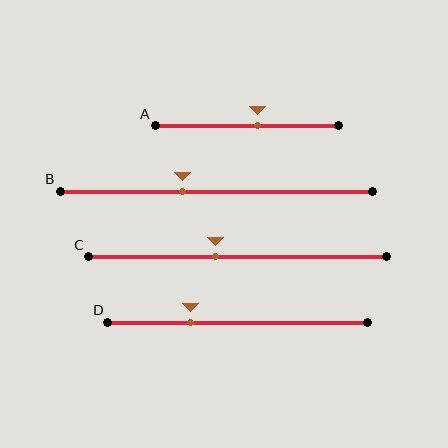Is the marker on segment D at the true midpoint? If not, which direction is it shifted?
No, the marker on segment D is shifted to the left by about 18% of the segment length.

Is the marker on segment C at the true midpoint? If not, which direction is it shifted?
No, the marker on segment C is shifted to the left by about 8% of the segment length.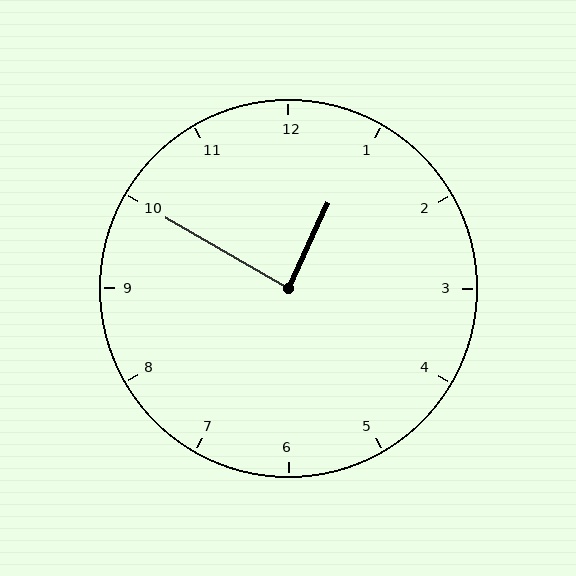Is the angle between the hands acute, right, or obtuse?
It is right.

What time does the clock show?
12:50.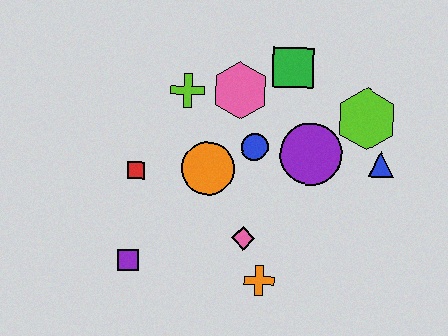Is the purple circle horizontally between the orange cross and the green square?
No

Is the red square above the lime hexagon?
No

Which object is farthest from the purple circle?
The purple square is farthest from the purple circle.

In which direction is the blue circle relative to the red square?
The blue circle is to the right of the red square.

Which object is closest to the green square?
The pink hexagon is closest to the green square.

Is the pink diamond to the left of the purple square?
No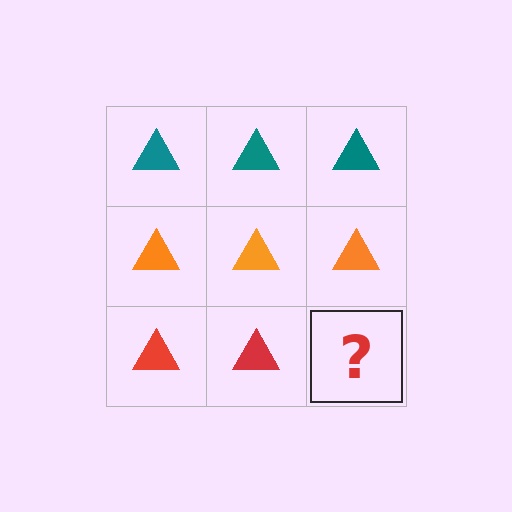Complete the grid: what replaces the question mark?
The question mark should be replaced with a red triangle.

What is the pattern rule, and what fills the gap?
The rule is that each row has a consistent color. The gap should be filled with a red triangle.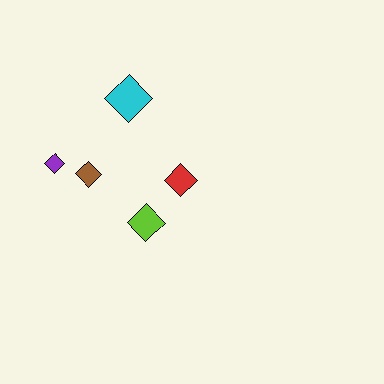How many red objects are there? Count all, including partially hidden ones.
There is 1 red object.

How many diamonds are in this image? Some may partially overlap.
There are 5 diamonds.